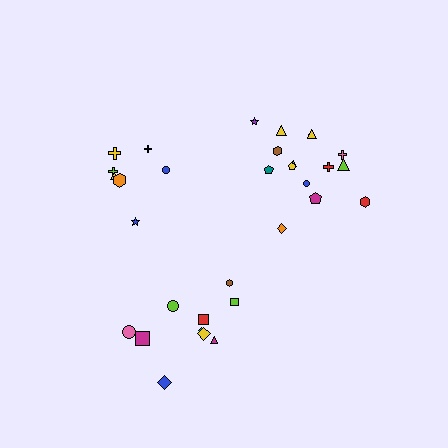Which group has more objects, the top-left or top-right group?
The top-right group.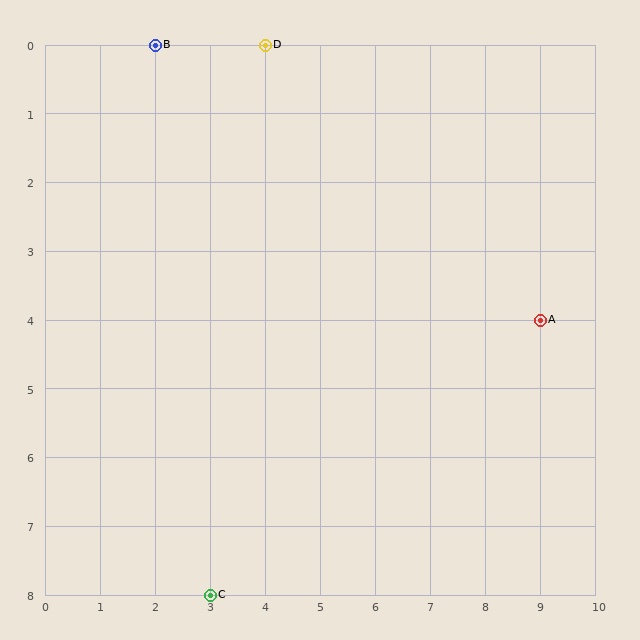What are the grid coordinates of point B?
Point B is at grid coordinates (2, 0).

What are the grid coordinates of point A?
Point A is at grid coordinates (9, 4).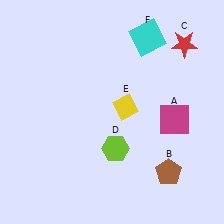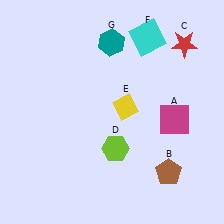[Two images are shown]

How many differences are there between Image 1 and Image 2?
There is 1 difference between the two images.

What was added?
A teal hexagon (G) was added in Image 2.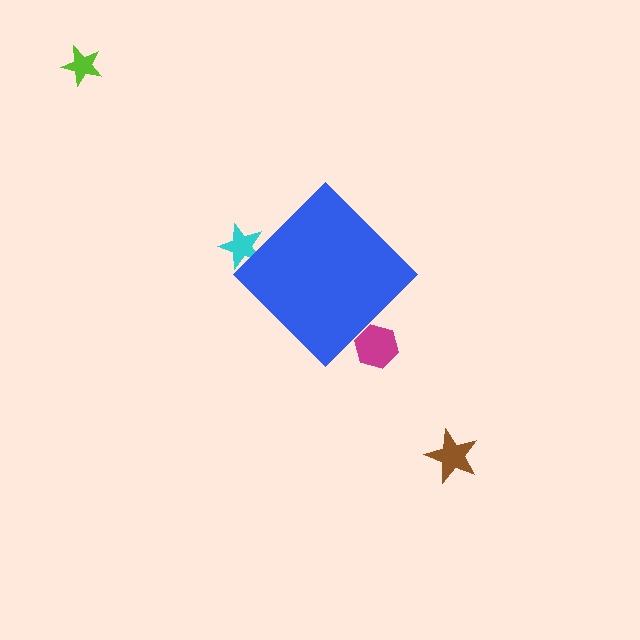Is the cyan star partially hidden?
Yes, the cyan star is partially hidden behind the blue diamond.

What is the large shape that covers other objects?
A blue diamond.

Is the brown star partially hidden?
No, the brown star is fully visible.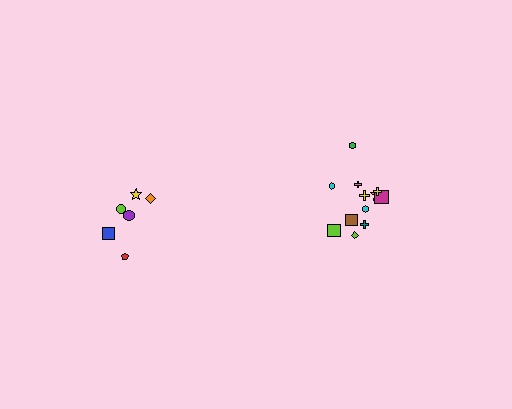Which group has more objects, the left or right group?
The right group.